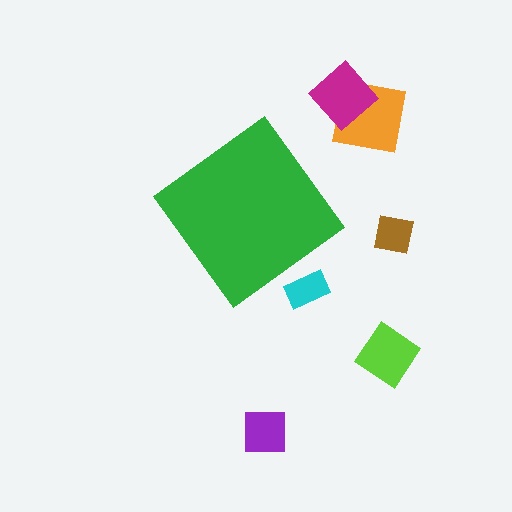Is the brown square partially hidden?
No, the brown square is fully visible.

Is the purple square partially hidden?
No, the purple square is fully visible.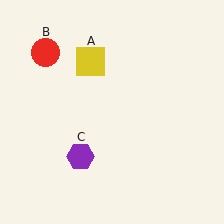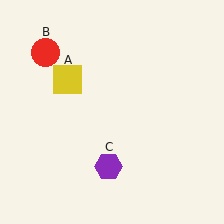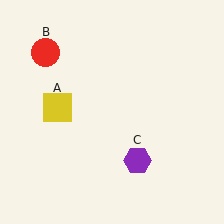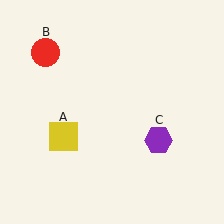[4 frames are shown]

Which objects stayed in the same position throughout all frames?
Red circle (object B) remained stationary.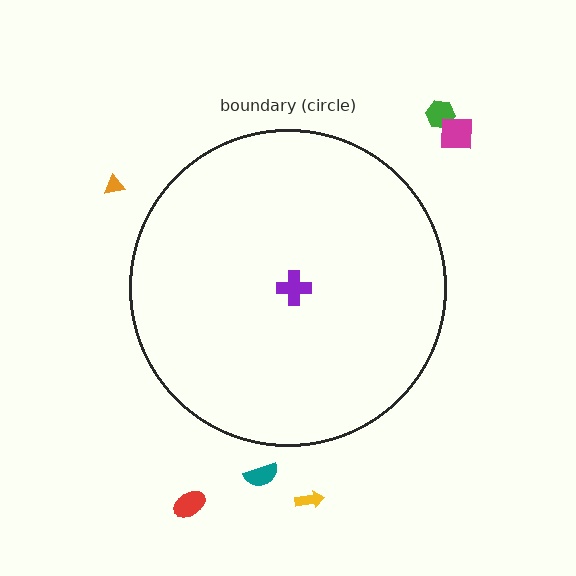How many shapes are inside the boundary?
1 inside, 6 outside.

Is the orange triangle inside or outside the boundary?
Outside.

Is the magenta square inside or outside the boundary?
Outside.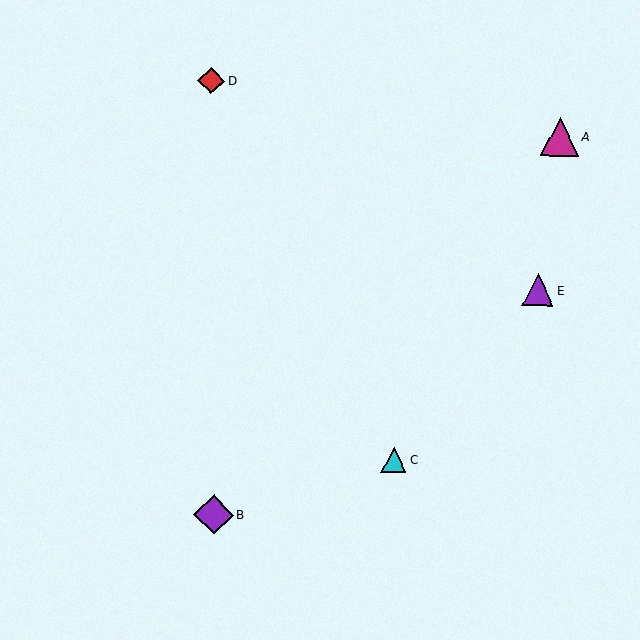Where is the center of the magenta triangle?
The center of the magenta triangle is at (560, 137).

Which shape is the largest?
The purple diamond (labeled B) is the largest.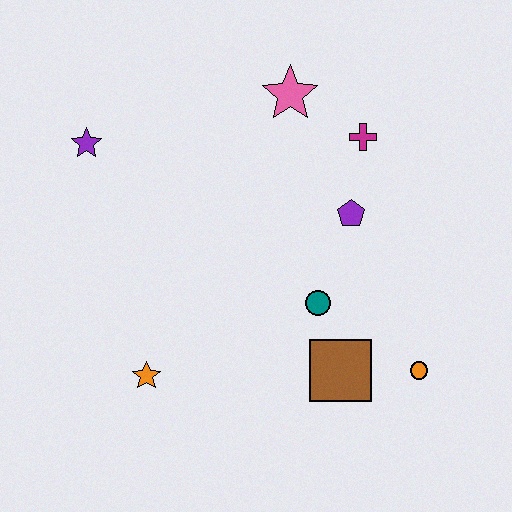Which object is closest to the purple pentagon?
The magenta cross is closest to the purple pentagon.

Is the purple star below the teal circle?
No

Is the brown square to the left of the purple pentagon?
Yes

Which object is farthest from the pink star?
The orange star is farthest from the pink star.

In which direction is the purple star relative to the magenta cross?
The purple star is to the left of the magenta cross.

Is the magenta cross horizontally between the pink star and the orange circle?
Yes